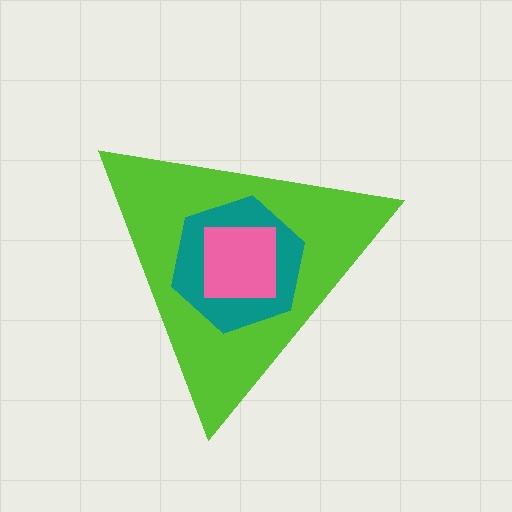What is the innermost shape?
The pink square.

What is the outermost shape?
The lime triangle.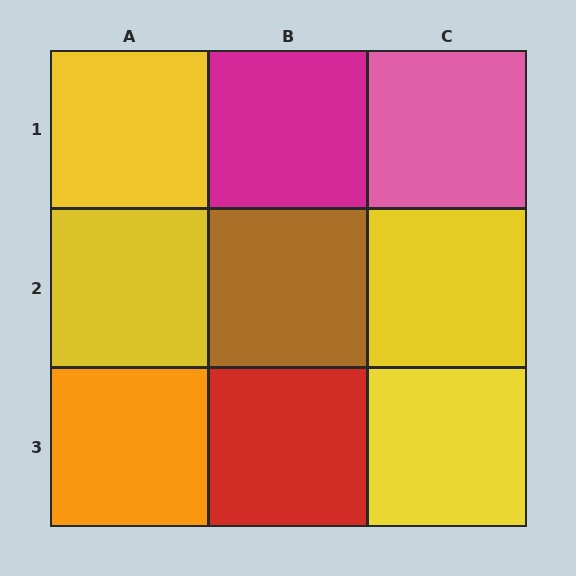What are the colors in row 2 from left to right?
Yellow, brown, yellow.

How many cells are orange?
1 cell is orange.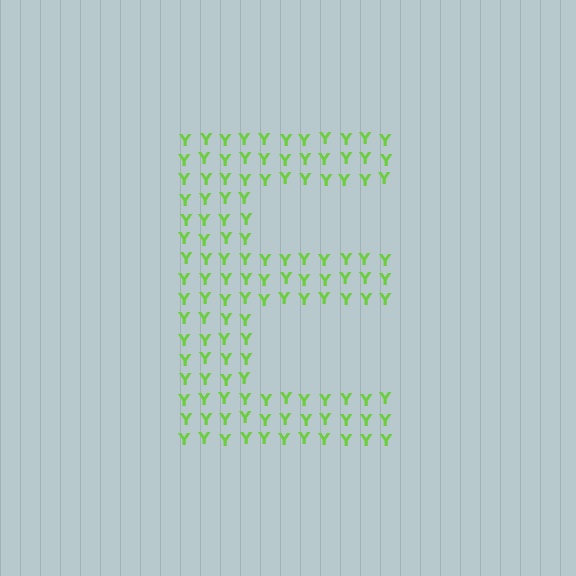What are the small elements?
The small elements are letter Y's.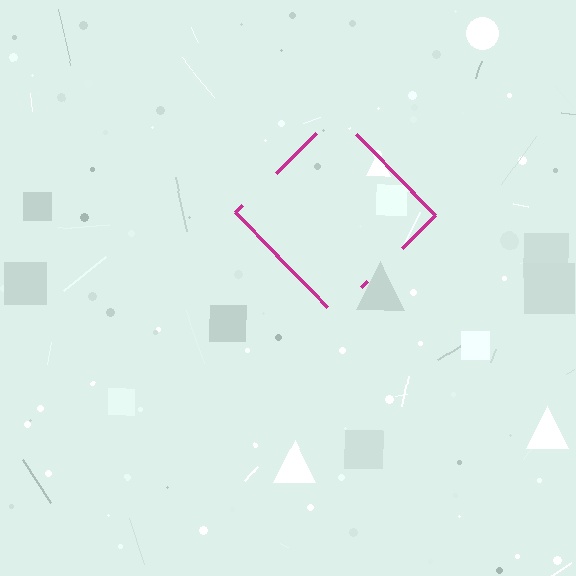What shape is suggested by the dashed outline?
The dashed outline suggests a diamond.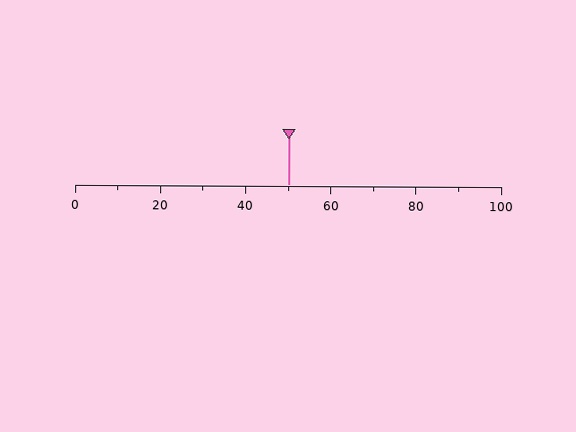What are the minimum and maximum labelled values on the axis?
The axis runs from 0 to 100.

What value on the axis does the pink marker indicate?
The marker indicates approximately 50.